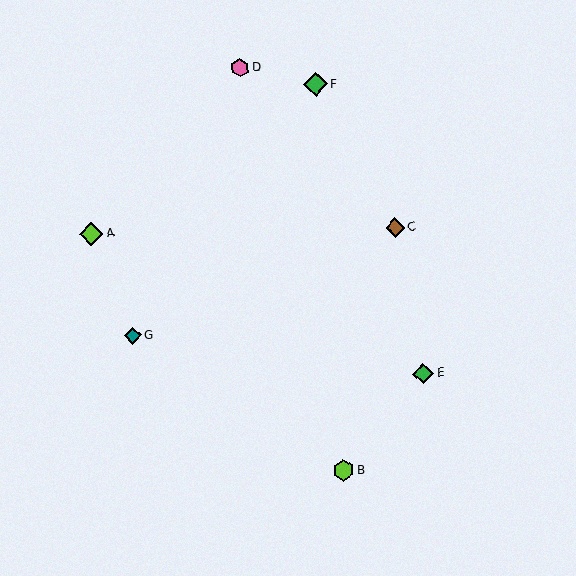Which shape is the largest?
The lime diamond (labeled A) is the largest.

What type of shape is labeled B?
Shape B is a lime hexagon.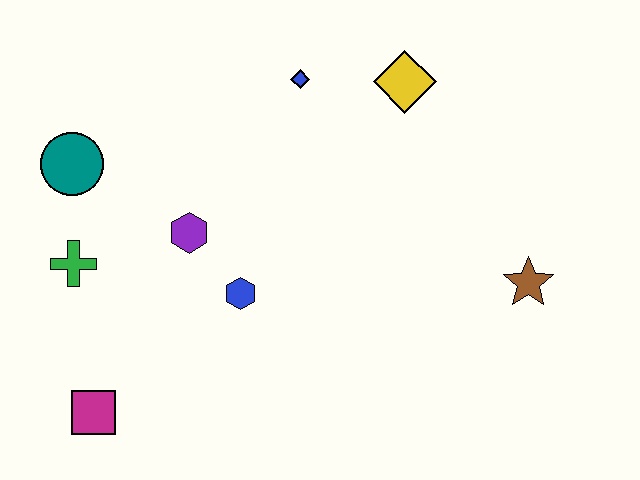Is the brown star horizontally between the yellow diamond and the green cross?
No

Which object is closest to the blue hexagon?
The purple hexagon is closest to the blue hexagon.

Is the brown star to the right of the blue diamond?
Yes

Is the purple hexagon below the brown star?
No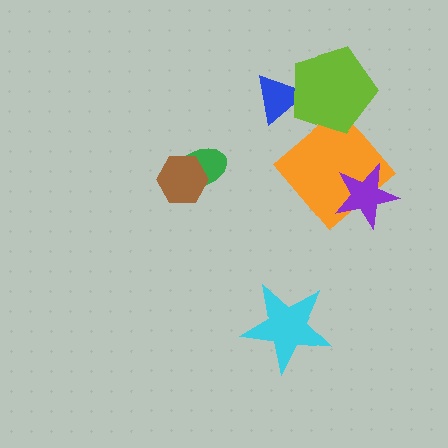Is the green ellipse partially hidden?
Yes, it is partially covered by another shape.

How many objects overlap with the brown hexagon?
1 object overlaps with the brown hexagon.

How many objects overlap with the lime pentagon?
2 objects overlap with the lime pentagon.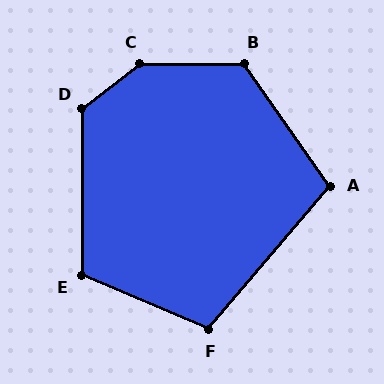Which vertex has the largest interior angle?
C, at approximately 142 degrees.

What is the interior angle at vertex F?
Approximately 107 degrees (obtuse).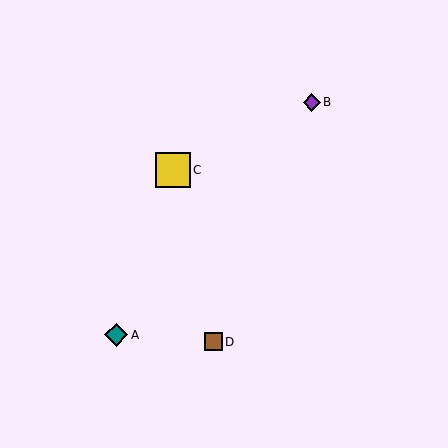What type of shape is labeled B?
Shape B is a purple diamond.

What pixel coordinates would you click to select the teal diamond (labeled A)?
Click at (116, 335) to select the teal diamond A.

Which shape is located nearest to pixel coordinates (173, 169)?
The yellow square (labeled C) at (173, 170) is nearest to that location.